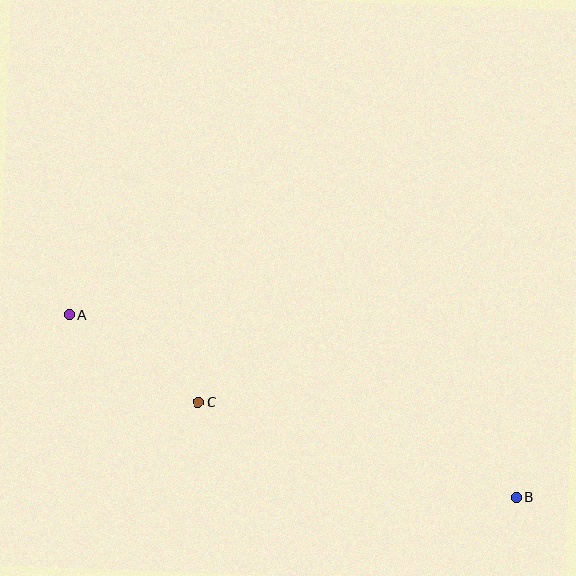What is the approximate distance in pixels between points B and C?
The distance between B and C is approximately 332 pixels.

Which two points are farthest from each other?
Points A and B are farthest from each other.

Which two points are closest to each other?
Points A and C are closest to each other.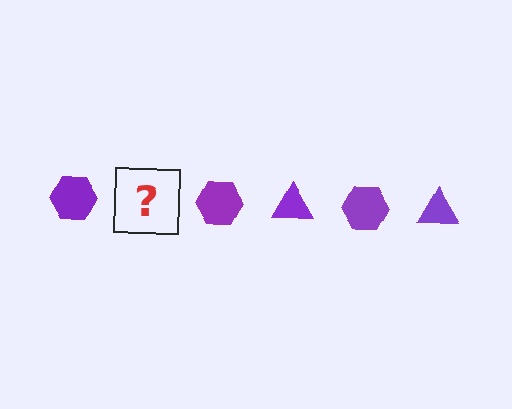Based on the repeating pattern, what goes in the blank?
The blank should be a purple triangle.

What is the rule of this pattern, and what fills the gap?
The rule is that the pattern cycles through hexagon, triangle shapes in purple. The gap should be filled with a purple triangle.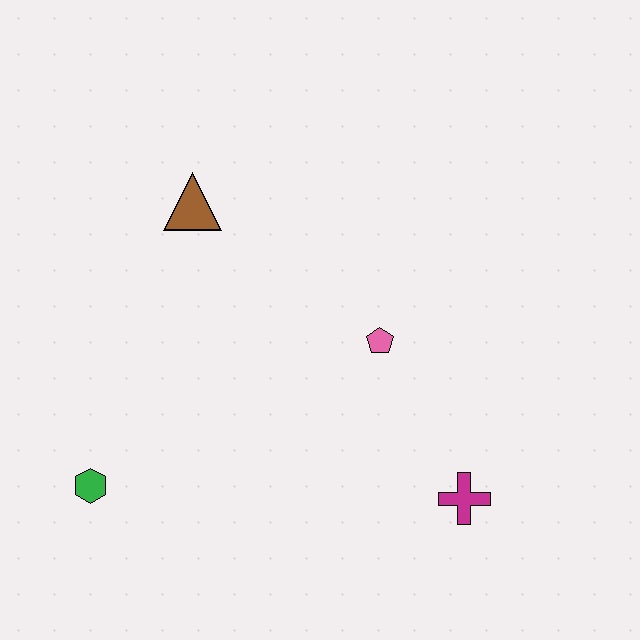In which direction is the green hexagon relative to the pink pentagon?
The green hexagon is to the left of the pink pentagon.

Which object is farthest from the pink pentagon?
The green hexagon is farthest from the pink pentagon.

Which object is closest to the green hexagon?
The brown triangle is closest to the green hexagon.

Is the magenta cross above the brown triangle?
No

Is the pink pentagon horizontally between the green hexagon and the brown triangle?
No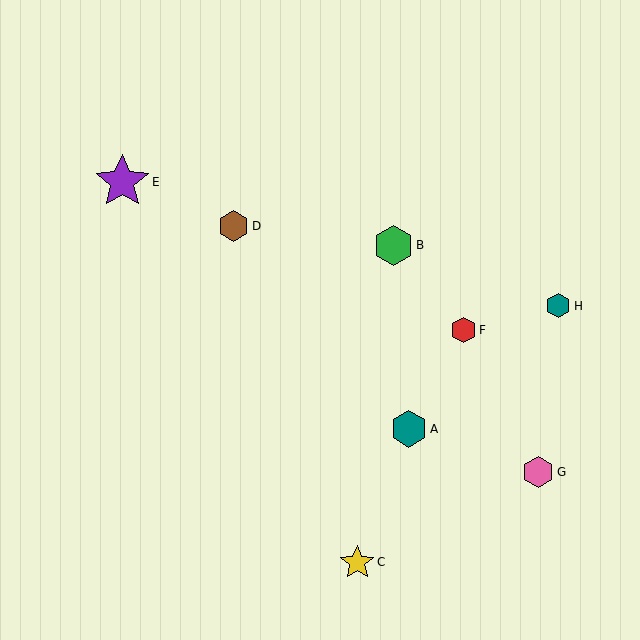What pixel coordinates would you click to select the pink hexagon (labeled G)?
Click at (538, 472) to select the pink hexagon G.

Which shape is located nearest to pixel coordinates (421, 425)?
The teal hexagon (labeled A) at (409, 429) is nearest to that location.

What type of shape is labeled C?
Shape C is a yellow star.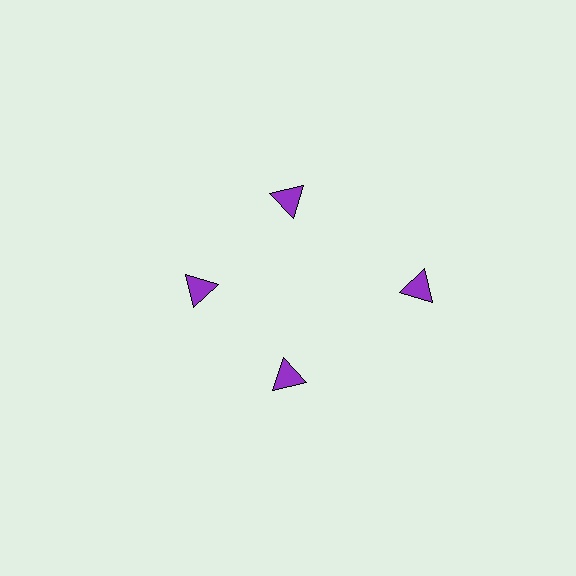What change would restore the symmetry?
The symmetry would be restored by moving it inward, back onto the ring so that all 4 triangles sit at equal angles and equal distance from the center.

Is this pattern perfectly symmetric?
No. The 4 purple triangles are arranged in a ring, but one element near the 3 o'clock position is pushed outward from the center, breaking the 4-fold rotational symmetry.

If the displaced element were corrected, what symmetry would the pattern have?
It would have 4-fold rotational symmetry — the pattern would map onto itself every 90 degrees.